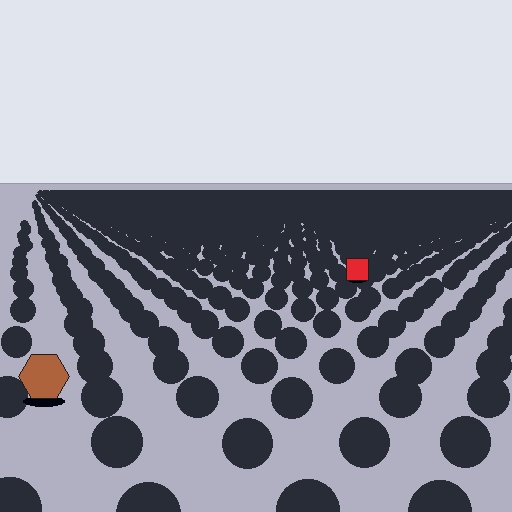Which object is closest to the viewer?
The brown hexagon is closest. The texture marks near it are larger and more spread out.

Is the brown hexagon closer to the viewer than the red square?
Yes. The brown hexagon is closer — you can tell from the texture gradient: the ground texture is coarser near it.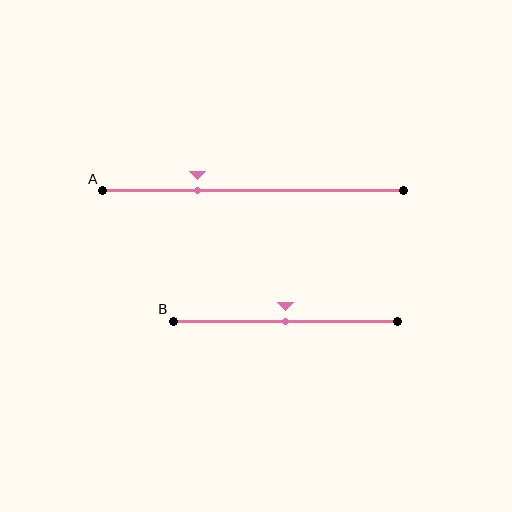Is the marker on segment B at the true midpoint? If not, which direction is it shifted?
Yes, the marker on segment B is at the true midpoint.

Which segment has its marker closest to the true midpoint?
Segment B has its marker closest to the true midpoint.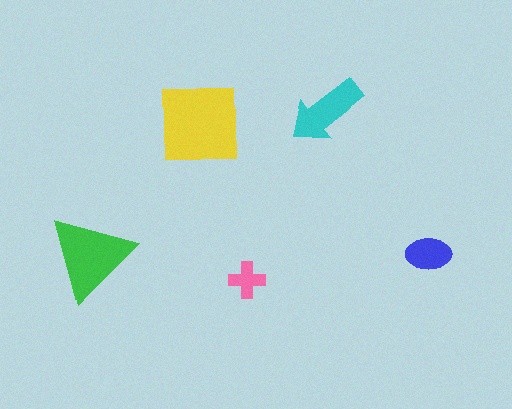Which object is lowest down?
The pink cross is bottommost.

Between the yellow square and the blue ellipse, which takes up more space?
The yellow square.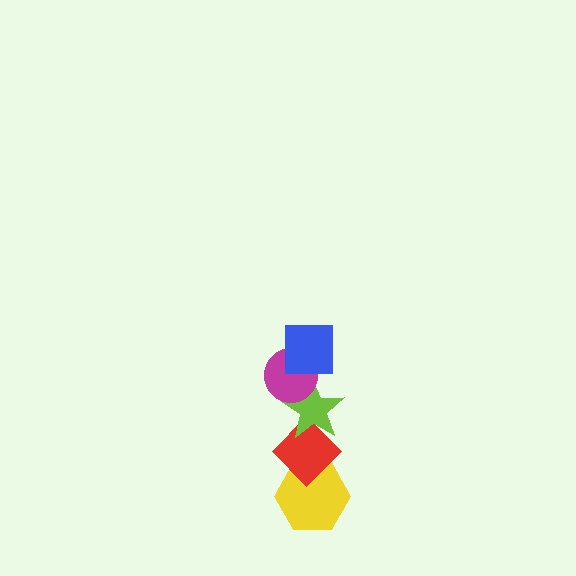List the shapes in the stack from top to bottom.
From top to bottom: the blue square, the magenta circle, the lime star, the red diamond, the yellow hexagon.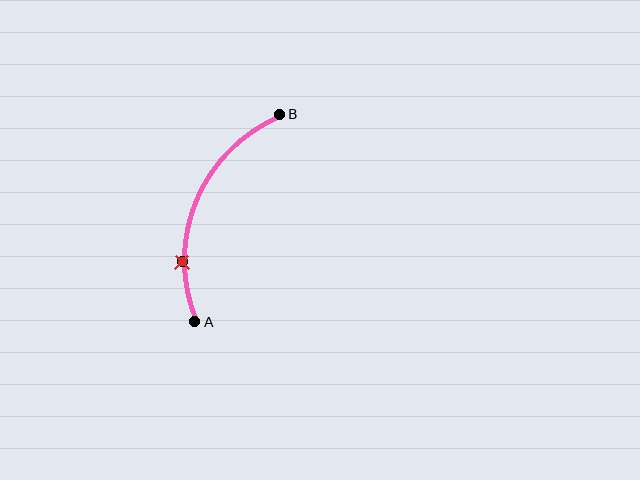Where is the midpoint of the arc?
The arc midpoint is the point on the curve farthest from the straight line joining A and B. It sits to the left of that line.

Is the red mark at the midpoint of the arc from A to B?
No. The red mark lies on the arc but is closer to endpoint A. The arc midpoint would be at the point on the curve equidistant along the arc from both A and B.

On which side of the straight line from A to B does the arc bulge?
The arc bulges to the left of the straight line connecting A and B.